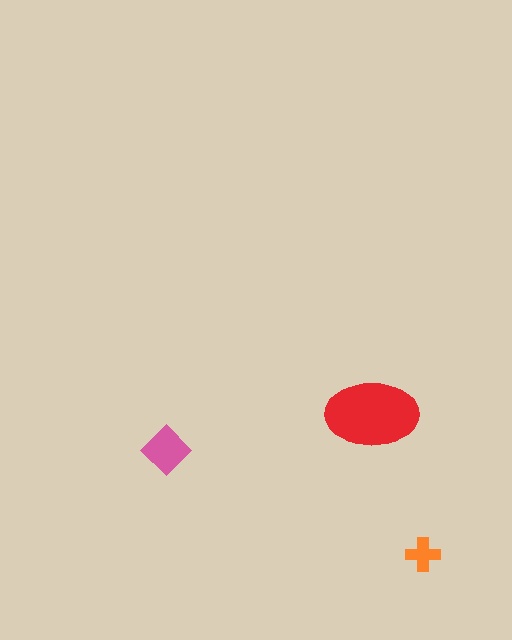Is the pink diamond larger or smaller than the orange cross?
Larger.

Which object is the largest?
The red ellipse.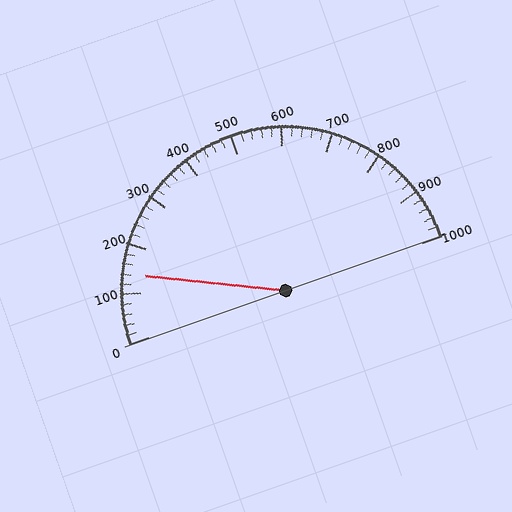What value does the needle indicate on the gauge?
The needle indicates approximately 140.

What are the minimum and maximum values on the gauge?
The gauge ranges from 0 to 1000.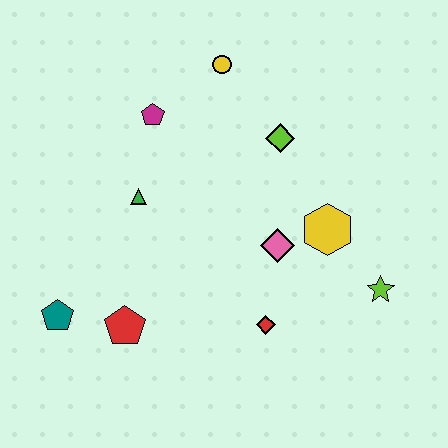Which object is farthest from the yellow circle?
The teal pentagon is farthest from the yellow circle.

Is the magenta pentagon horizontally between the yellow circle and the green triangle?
Yes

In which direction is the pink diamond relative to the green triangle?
The pink diamond is to the right of the green triangle.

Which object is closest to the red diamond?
The pink diamond is closest to the red diamond.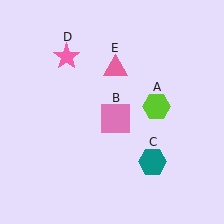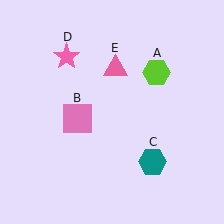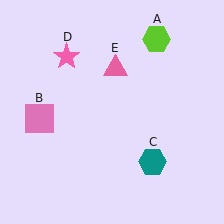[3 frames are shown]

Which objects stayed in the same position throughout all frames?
Teal hexagon (object C) and pink star (object D) and pink triangle (object E) remained stationary.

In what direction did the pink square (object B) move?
The pink square (object B) moved left.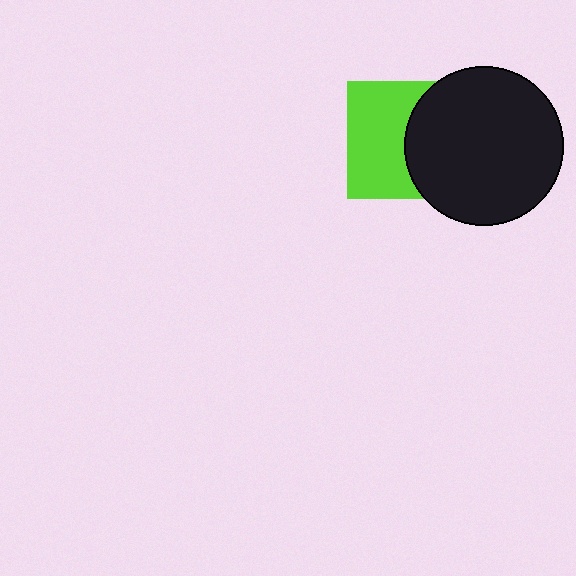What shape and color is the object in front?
The object in front is a black circle.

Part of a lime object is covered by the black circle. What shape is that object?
It is a square.